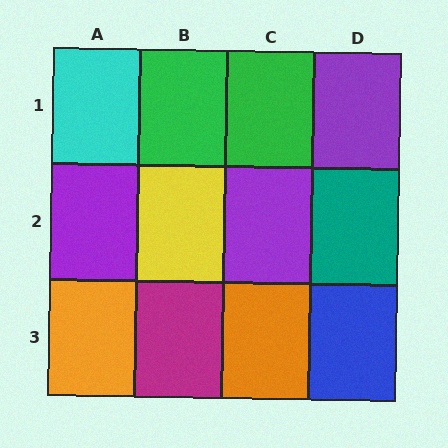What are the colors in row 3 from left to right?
Orange, magenta, orange, blue.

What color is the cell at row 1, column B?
Green.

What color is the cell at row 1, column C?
Green.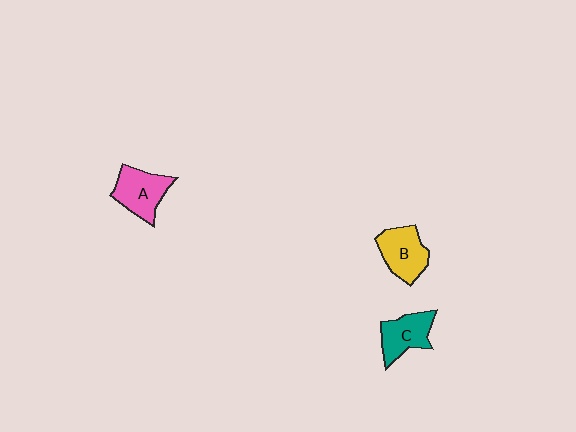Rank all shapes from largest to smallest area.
From largest to smallest: A (pink), B (yellow), C (teal).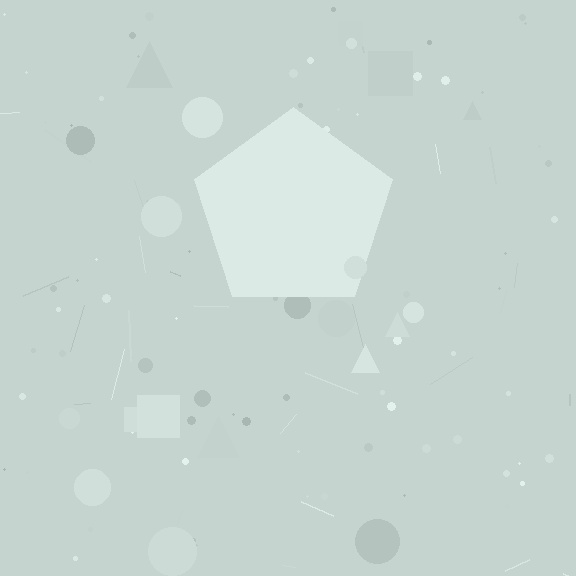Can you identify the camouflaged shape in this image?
The camouflaged shape is a pentagon.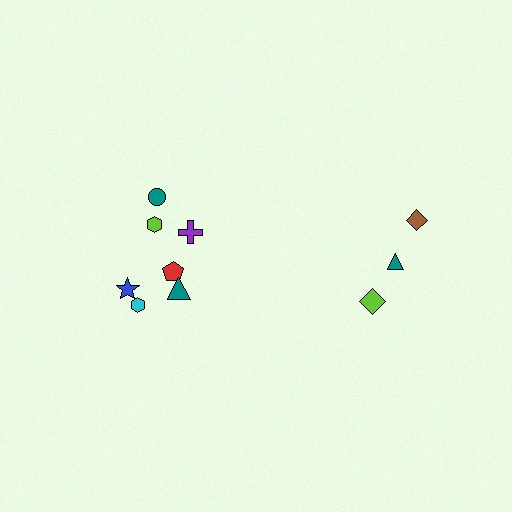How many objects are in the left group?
There are 7 objects.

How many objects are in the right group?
There are 3 objects.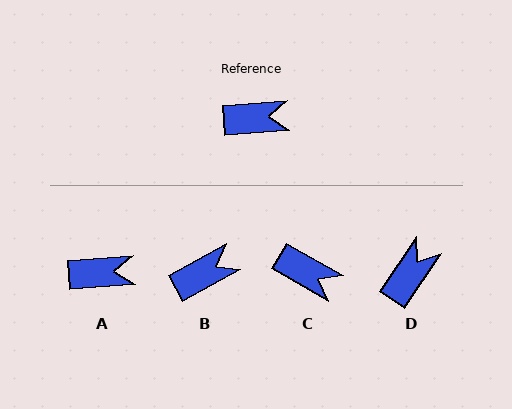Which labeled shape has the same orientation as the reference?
A.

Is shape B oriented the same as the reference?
No, it is off by about 24 degrees.